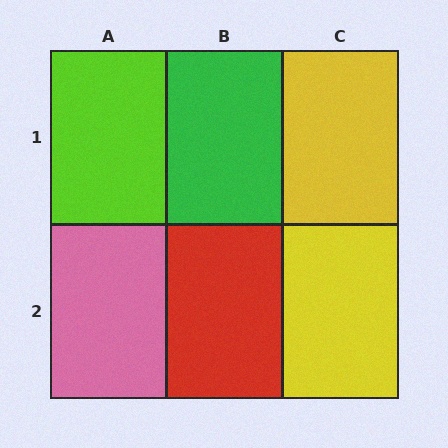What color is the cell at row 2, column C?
Yellow.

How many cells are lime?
1 cell is lime.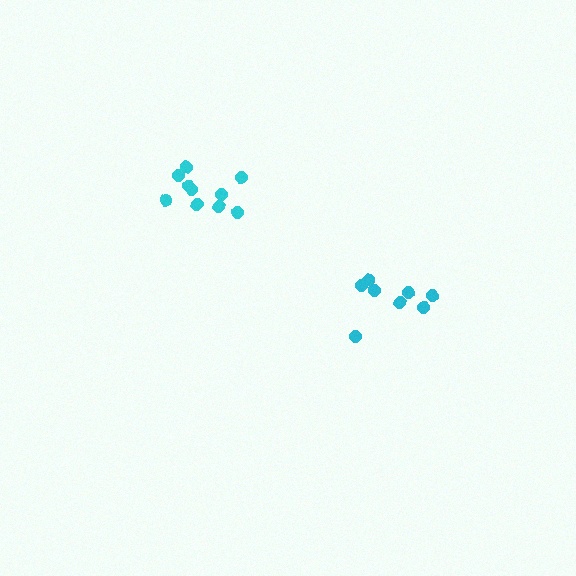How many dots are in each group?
Group 1: 10 dots, Group 2: 8 dots (18 total).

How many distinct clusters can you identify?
There are 2 distinct clusters.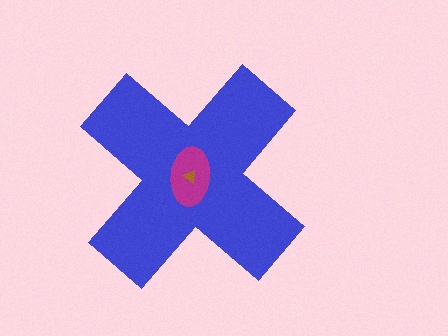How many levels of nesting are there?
3.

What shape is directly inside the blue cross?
The magenta ellipse.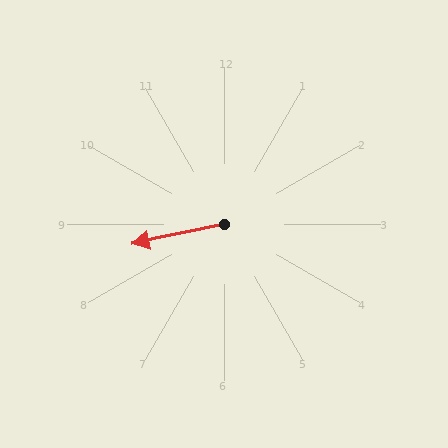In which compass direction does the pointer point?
West.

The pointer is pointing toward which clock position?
Roughly 9 o'clock.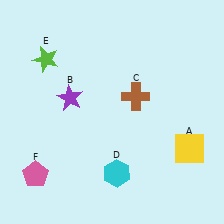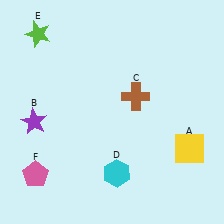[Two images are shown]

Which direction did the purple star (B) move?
The purple star (B) moved left.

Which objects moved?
The objects that moved are: the purple star (B), the lime star (E).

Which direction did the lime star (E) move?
The lime star (E) moved up.